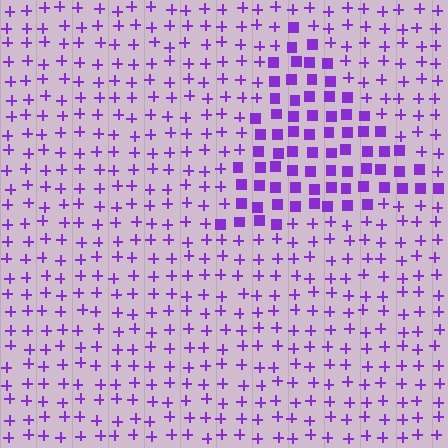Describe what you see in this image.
The image is filled with small purple elements arranged in a uniform grid. A triangle-shaped region contains squares, while the surrounding area contains plus signs. The boundary is defined purely by the change in element shape.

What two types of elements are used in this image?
The image uses squares inside the triangle region and plus signs outside it.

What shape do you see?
I see a triangle.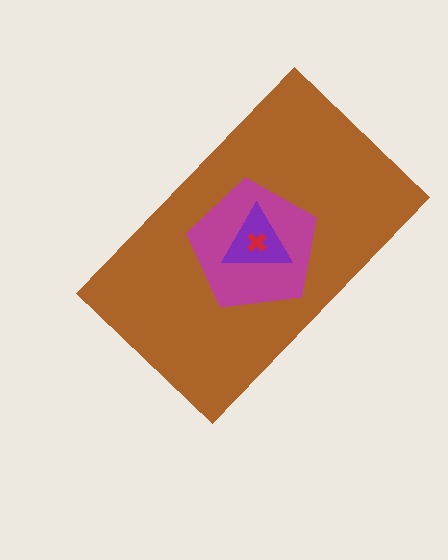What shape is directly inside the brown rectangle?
The magenta pentagon.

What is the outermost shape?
The brown rectangle.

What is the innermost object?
The red cross.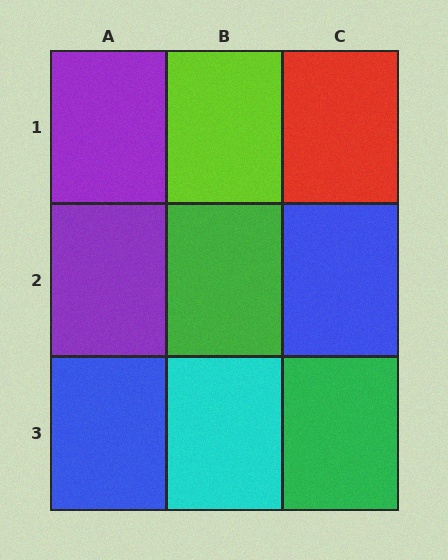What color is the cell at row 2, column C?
Blue.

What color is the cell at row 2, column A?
Purple.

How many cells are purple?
2 cells are purple.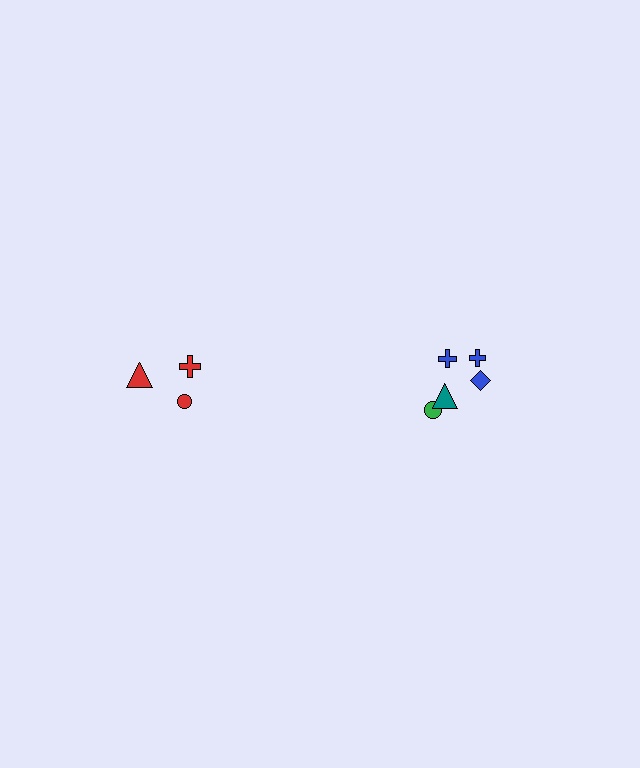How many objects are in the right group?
There are 5 objects.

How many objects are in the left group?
There are 3 objects.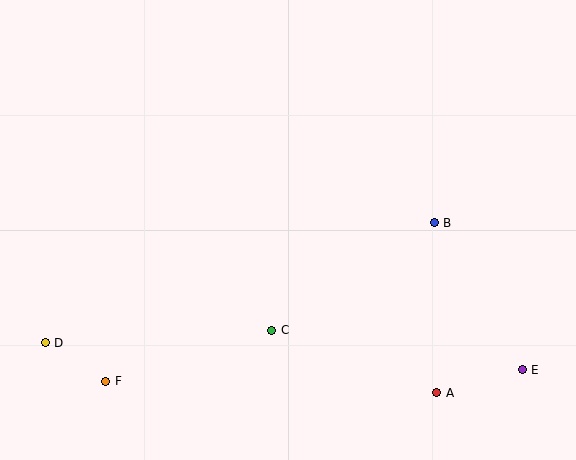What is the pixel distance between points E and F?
The distance between E and F is 417 pixels.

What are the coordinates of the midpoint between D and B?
The midpoint between D and B is at (240, 283).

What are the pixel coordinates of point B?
Point B is at (434, 223).